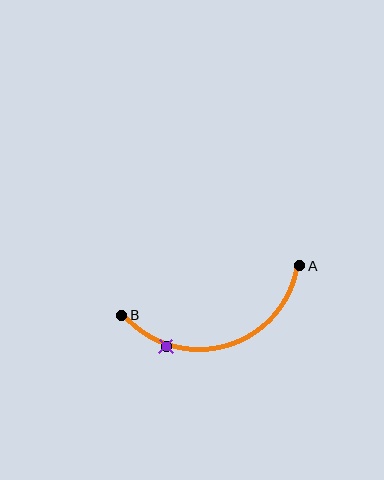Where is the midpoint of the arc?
The arc midpoint is the point on the curve farthest from the straight line joining A and B. It sits below that line.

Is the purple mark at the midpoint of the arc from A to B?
No. The purple mark lies on the arc but is closer to endpoint B. The arc midpoint would be at the point on the curve equidistant along the arc from both A and B.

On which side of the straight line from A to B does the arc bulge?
The arc bulges below the straight line connecting A and B.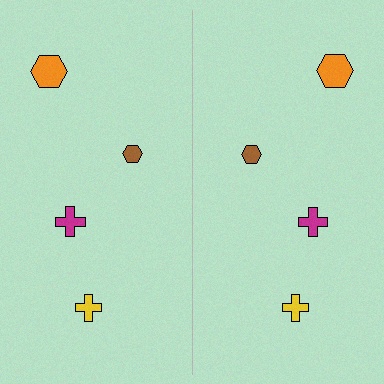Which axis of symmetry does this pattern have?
The pattern has a vertical axis of symmetry running through the center of the image.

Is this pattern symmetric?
Yes, this pattern has bilateral (reflection) symmetry.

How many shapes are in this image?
There are 8 shapes in this image.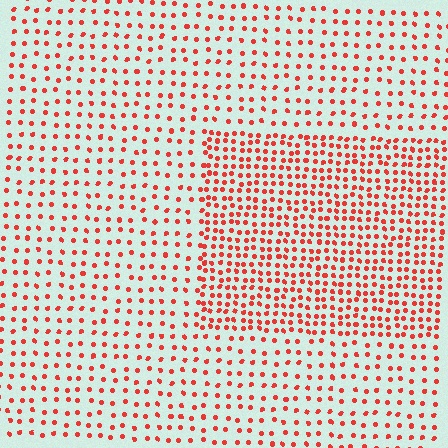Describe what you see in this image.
The image contains small red elements arranged at two different densities. A rectangle-shaped region is visible where the elements are more densely packed than the surrounding area.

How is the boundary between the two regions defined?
The boundary is defined by a change in element density (approximately 2.0x ratio). All elements are the same color, size, and shape.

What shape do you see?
I see a rectangle.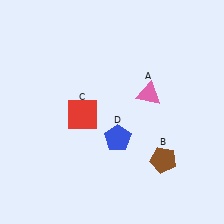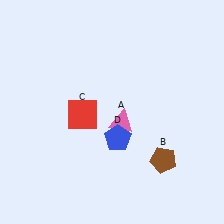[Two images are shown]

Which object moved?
The pink triangle (A) moved down.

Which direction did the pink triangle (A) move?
The pink triangle (A) moved down.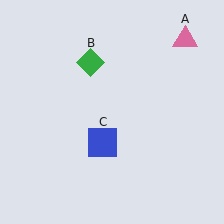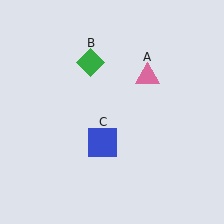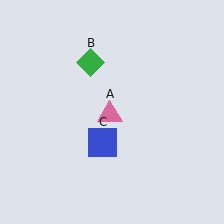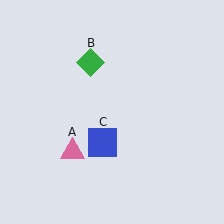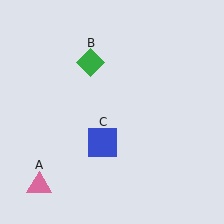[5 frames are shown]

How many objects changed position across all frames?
1 object changed position: pink triangle (object A).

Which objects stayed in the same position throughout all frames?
Green diamond (object B) and blue square (object C) remained stationary.